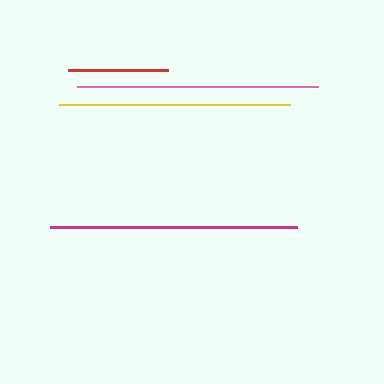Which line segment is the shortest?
The red line is the shortest at approximately 100 pixels.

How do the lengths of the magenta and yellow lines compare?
The magenta and yellow lines are approximately the same length.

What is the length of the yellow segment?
The yellow segment is approximately 231 pixels long.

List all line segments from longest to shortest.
From longest to shortest: magenta, pink, yellow, red.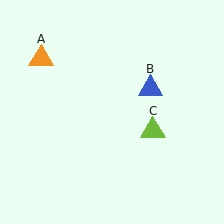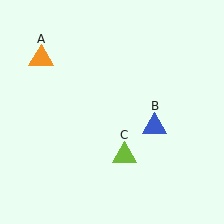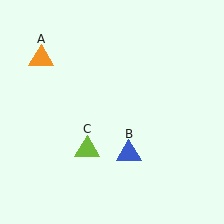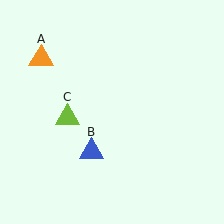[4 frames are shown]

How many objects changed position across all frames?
2 objects changed position: blue triangle (object B), lime triangle (object C).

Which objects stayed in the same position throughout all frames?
Orange triangle (object A) remained stationary.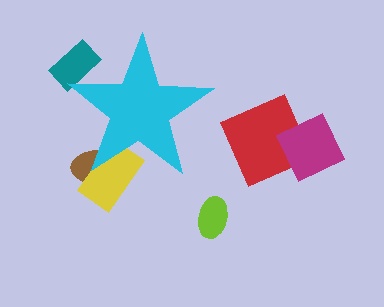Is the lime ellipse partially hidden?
No, the lime ellipse is fully visible.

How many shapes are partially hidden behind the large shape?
3 shapes are partially hidden.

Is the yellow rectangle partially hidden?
Yes, the yellow rectangle is partially hidden behind the cyan star.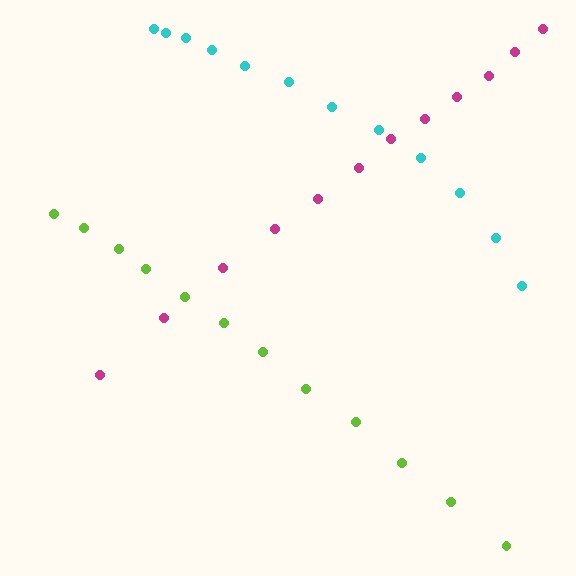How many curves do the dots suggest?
There are 3 distinct paths.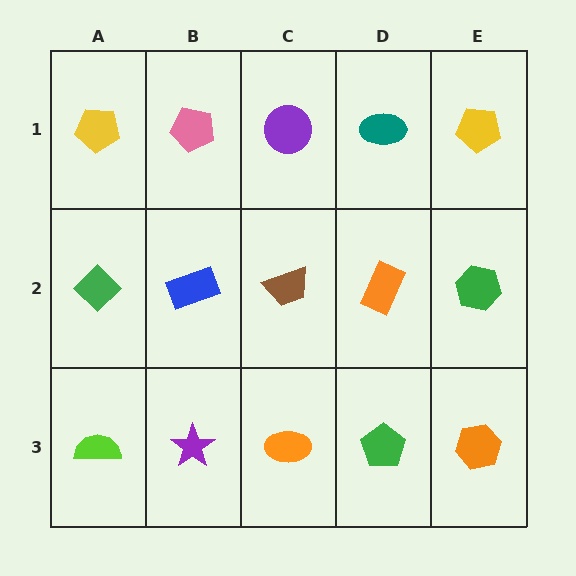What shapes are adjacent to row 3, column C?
A brown trapezoid (row 2, column C), a purple star (row 3, column B), a green pentagon (row 3, column D).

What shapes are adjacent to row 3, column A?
A green diamond (row 2, column A), a purple star (row 3, column B).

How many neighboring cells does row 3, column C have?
3.